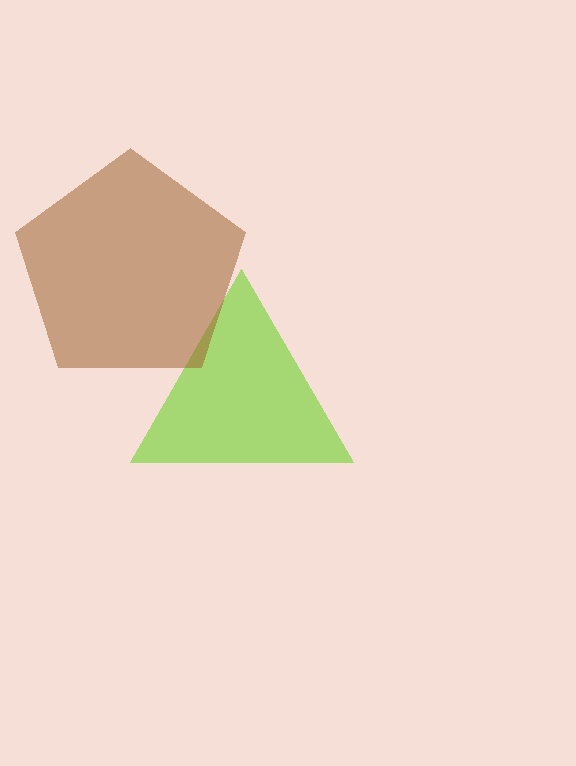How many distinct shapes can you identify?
There are 2 distinct shapes: a lime triangle, a brown pentagon.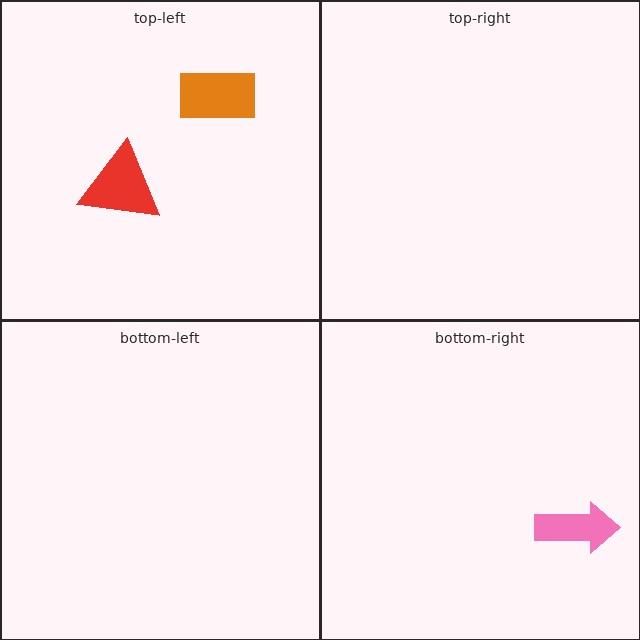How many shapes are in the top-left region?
2.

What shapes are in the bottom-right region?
The pink arrow.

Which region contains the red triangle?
The top-left region.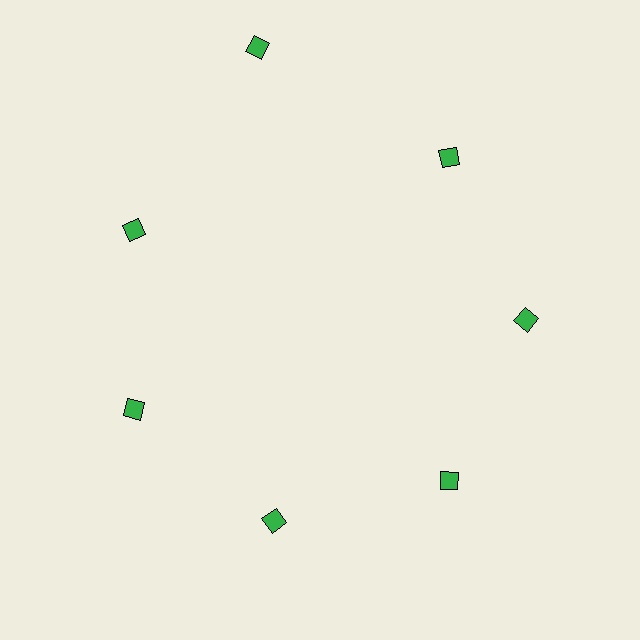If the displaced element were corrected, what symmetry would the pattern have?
It would have 7-fold rotational symmetry — the pattern would map onto itself every 51 degrees.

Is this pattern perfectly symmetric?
No. The 7 green diamonds are arranged in a ring, but one element near the 12 o'clock position is pushed outward from the center, breaking the 7-fold rotational symmetry.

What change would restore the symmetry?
The symmetry would be restored by moving it inward, back onto the ring so that all 7 diamonds sit at equal angles and equal distance from the center.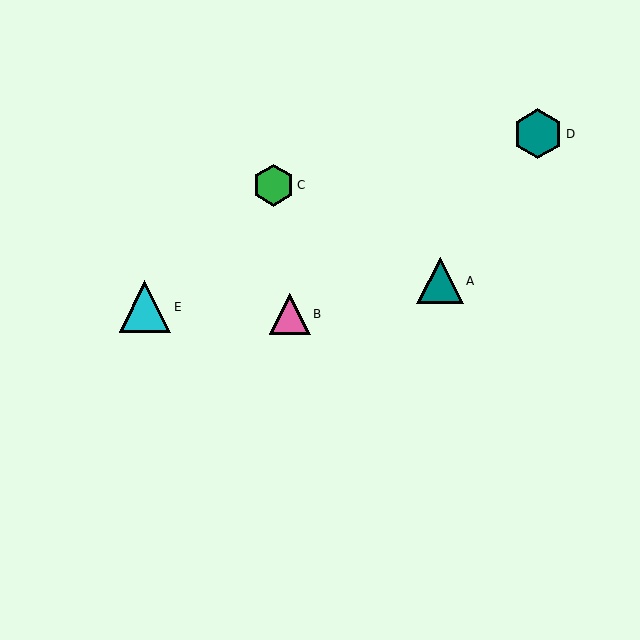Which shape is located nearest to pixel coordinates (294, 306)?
The pink triangle (labeled B) at (290, 314) is nearest to that location.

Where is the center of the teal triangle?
The center of the teal triangle is at (440, 281).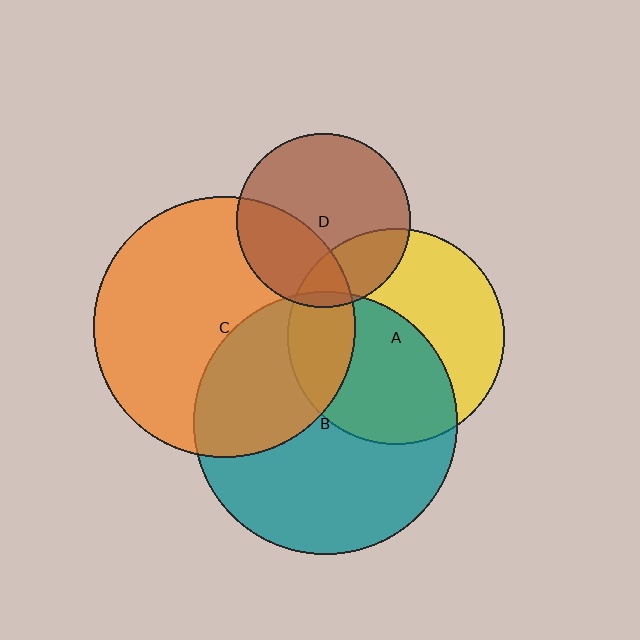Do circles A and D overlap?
Yes.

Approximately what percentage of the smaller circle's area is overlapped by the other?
Approximately 25%.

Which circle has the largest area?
Circle B (teal).